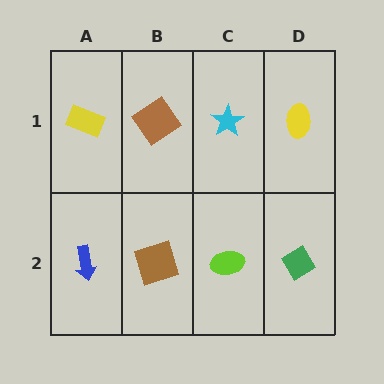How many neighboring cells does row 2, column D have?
2.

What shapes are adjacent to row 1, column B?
A brown square (row 2, column B), a yellow rectangle (row 1, column A), a cyan star (row 1, column C).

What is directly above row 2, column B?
A brown diamond.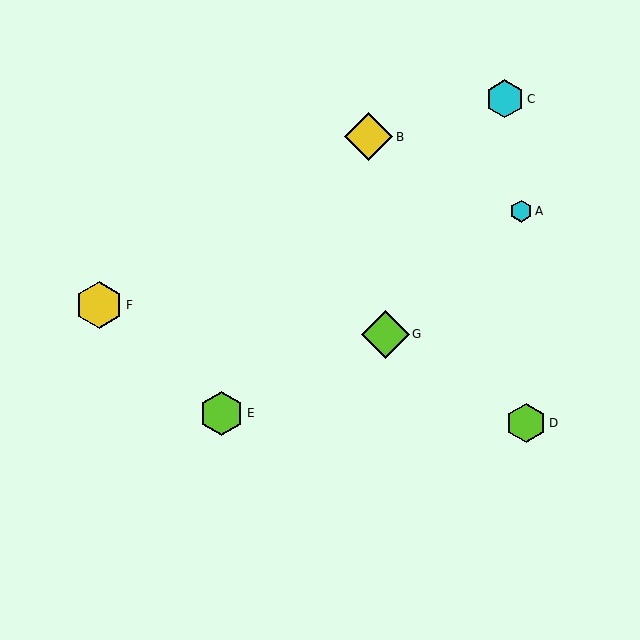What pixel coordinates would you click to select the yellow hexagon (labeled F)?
Click at (99, 305) to select the yellow hexagon F.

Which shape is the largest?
The lime diamond (labeled G) is the largest.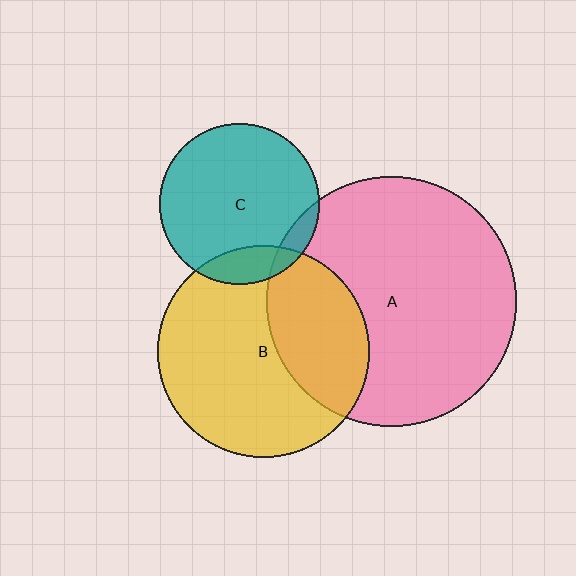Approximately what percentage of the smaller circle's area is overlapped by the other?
Approximately 10%.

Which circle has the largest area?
Circle A (pink).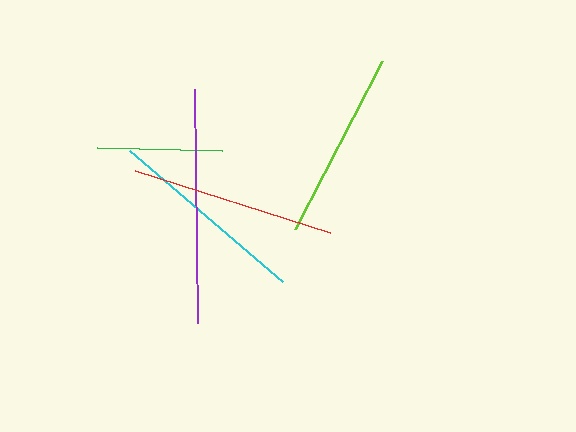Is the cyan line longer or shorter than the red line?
The red line is longer than the cyan line.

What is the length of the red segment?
The red segment is approximately 205 pixels long.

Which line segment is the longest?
The purple line is the longest at approximately 233 pixels.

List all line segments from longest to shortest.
From longest to shortest: purple, red, cyan, lime, green.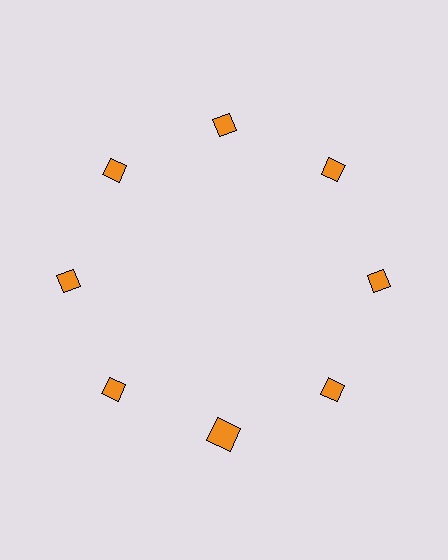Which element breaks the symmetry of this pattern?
The orange square at roughly the 6 o'clock position breaks the symmetry. All other shapes are orange diamonds.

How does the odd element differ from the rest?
It has a different shape: square instead of diamond.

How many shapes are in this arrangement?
There are 8 shapes arranged in a ring pattern.